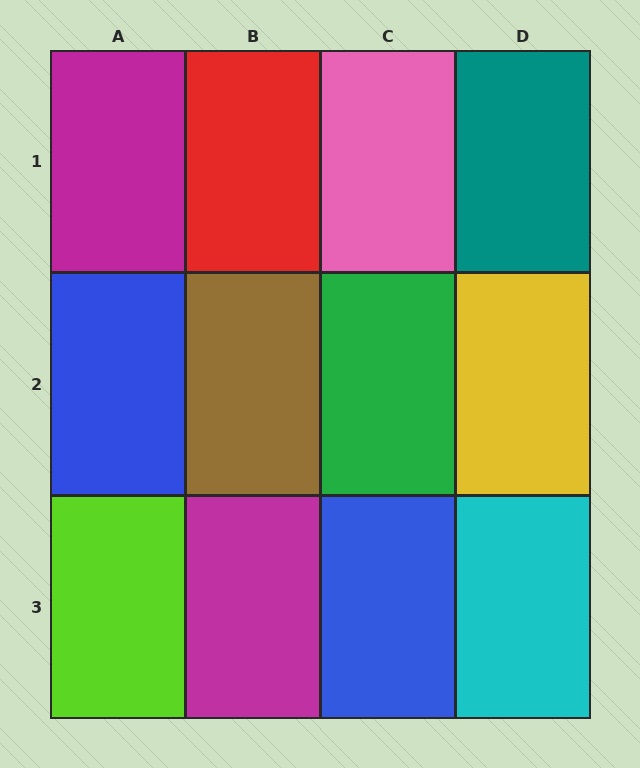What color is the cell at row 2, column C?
Green.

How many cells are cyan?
1 cell is cyan.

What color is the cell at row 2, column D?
Yellow.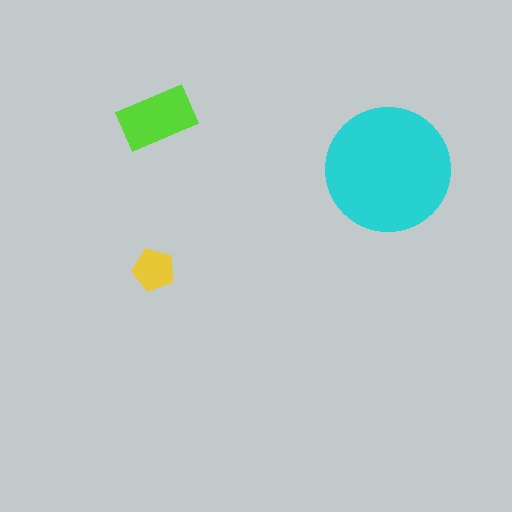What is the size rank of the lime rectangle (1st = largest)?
2nd.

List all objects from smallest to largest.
The yellow pentagon, the lime rectangle, the cyan circle.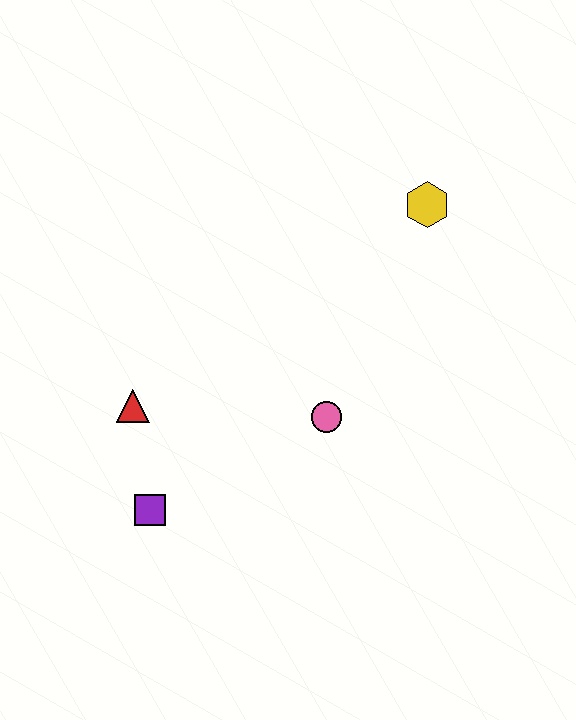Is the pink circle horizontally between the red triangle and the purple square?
No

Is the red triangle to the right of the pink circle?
No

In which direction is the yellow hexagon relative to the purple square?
The yellow hexagon is above the purple square.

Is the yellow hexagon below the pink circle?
No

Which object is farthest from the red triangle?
The yellow hexagon is farthest from the red triangle.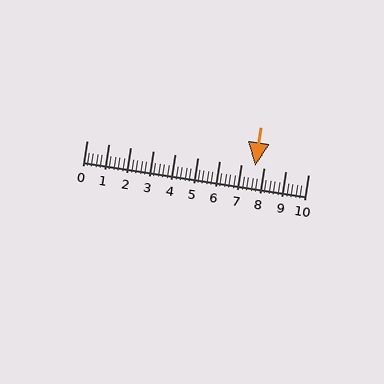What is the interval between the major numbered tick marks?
The major tick marks are spaced 1 units apart.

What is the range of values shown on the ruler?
The ruler shows values from 0 to 10.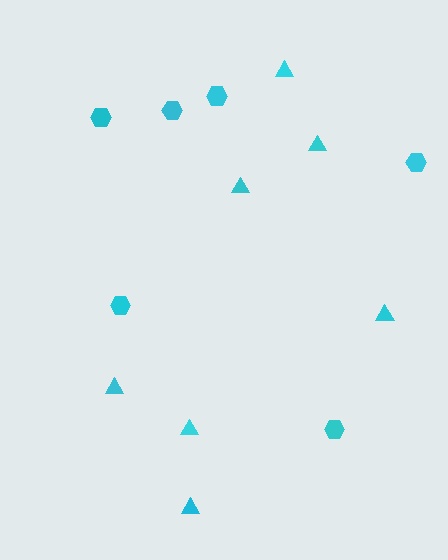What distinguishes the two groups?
There are 2 groups: one group of triangles (7) and one group of hexagons (6).